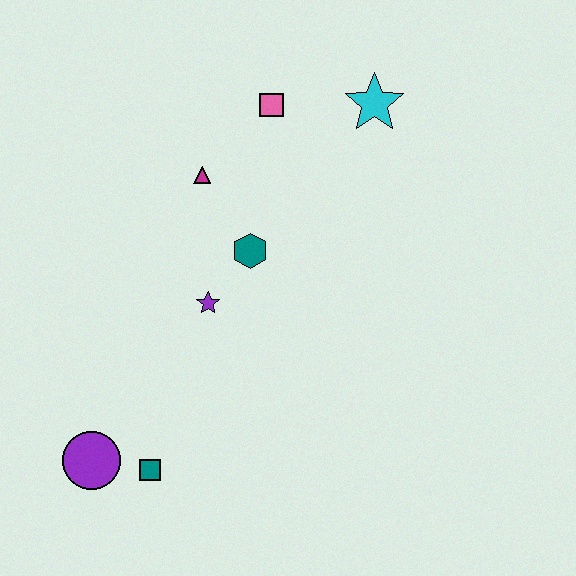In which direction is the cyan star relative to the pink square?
The cyan star is to the right of the pink square.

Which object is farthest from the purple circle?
The cyan star is farthest from the purple circle.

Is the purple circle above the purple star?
No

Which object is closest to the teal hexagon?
The purple star is closest to the teal hexagon.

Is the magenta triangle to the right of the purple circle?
Yes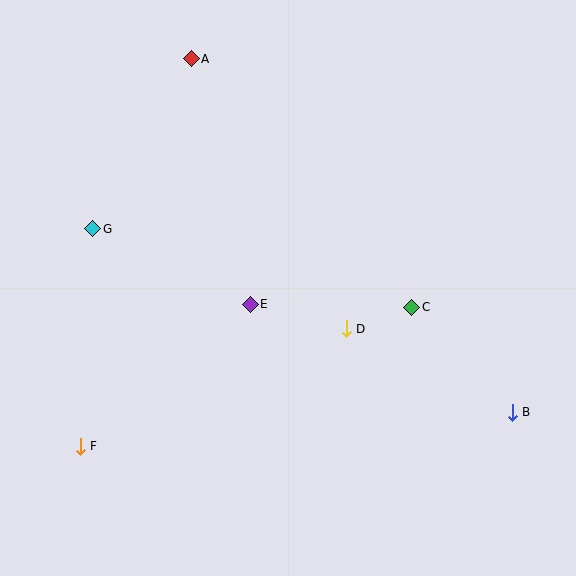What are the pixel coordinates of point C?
Point C is at (412, 307).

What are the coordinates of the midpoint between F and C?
The midpoint between F and C is at (246, 377).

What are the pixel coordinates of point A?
Point A is at (191, 59).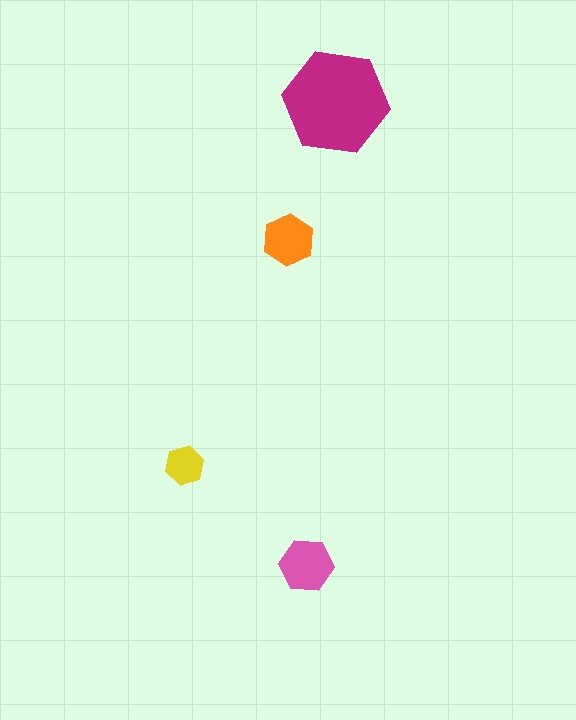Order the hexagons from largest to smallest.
the magenta one, the pink one, the orange one, the yellow one.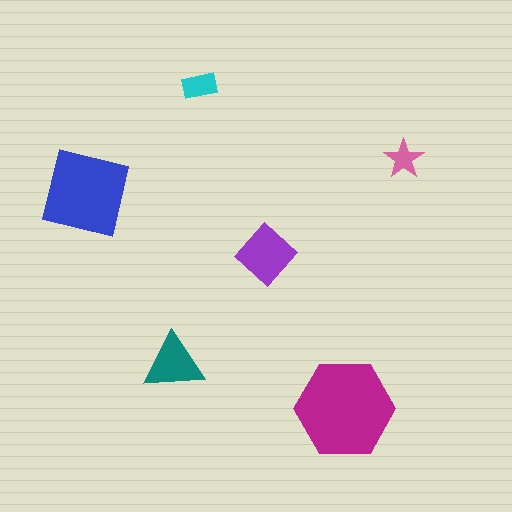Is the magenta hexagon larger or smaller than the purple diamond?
Larger.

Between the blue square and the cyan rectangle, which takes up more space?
The blue square.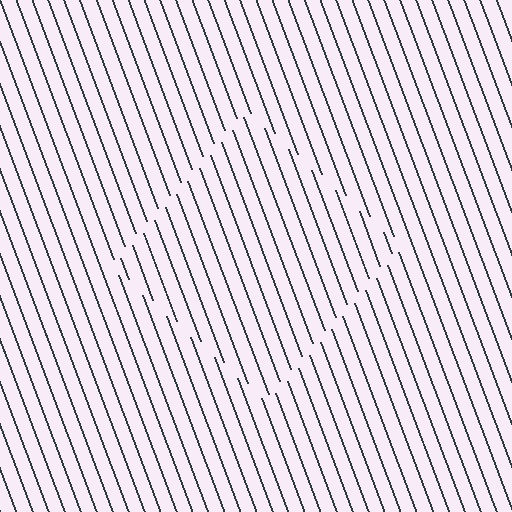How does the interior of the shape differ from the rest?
The interior of the shape contains the same grating, shifted by half a period — the contour is defined by the phase discontinuity where line-ends from the inner and outer gratings abut.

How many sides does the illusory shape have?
4 sides — the line-ends trace a square.